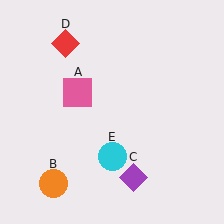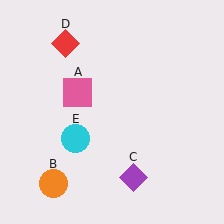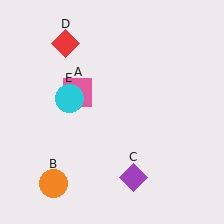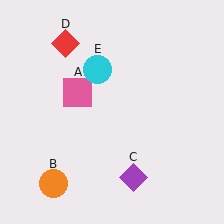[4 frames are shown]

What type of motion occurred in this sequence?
The cyan circle (object E) rotated clockwise around the center of the scene.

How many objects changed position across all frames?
1 object changed position: cyan circle (object E).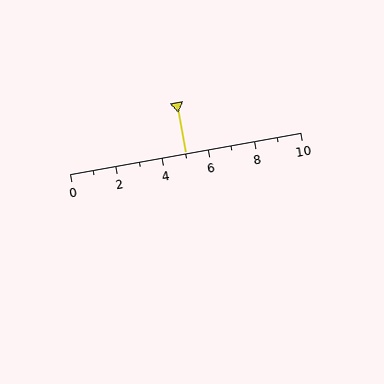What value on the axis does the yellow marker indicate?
The marker indicates approximately 5.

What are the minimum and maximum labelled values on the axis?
The axis runs from 0 to 10.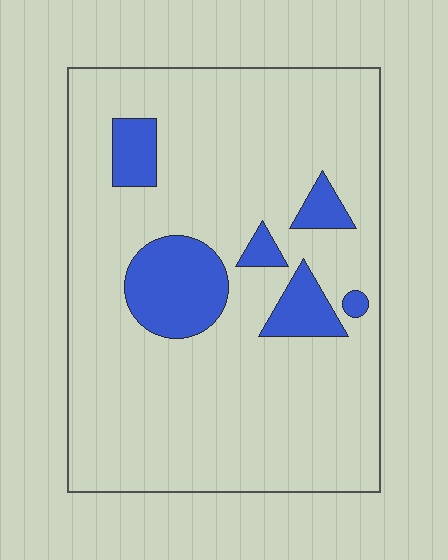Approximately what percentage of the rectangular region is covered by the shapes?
Approximately 15%.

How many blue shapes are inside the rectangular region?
6.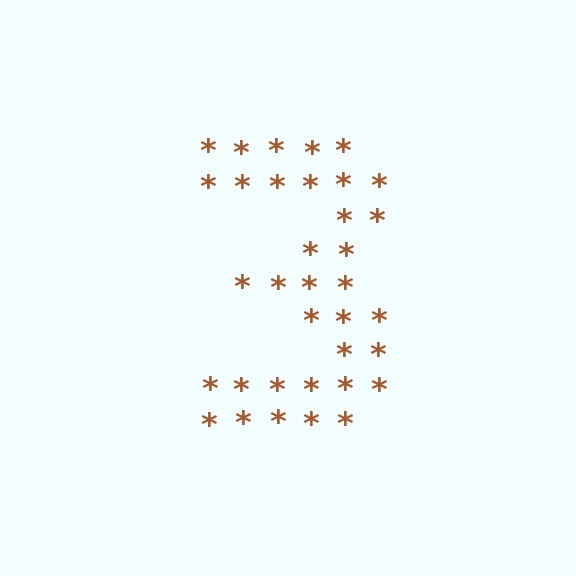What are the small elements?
The small elements are asterisks.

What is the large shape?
The large shape is the digit 3.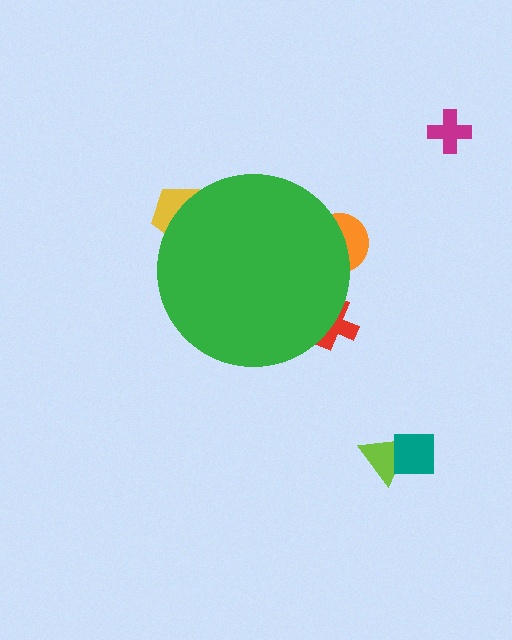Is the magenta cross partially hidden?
No, the magenta cross is fully visible.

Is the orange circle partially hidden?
Yes, the orange circle is partially hidden behind the green circle.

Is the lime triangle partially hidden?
No, the lime triangle is fully visible.